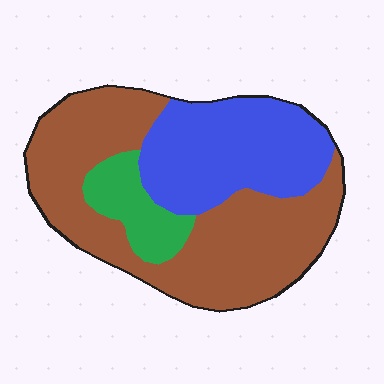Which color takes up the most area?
Brown, at roughly 55%.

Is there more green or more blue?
Blue.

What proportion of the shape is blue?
Blue covers around 35% of the shape.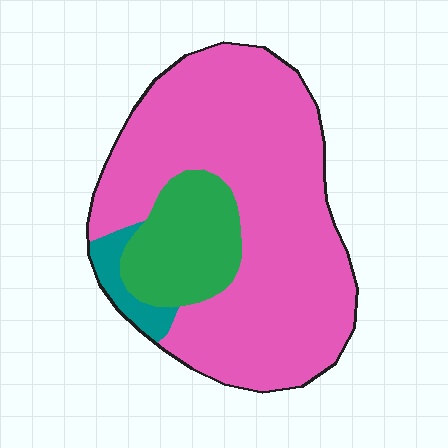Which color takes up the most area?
Pink, at roughly 75%.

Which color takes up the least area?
Teal, at roughly 5%.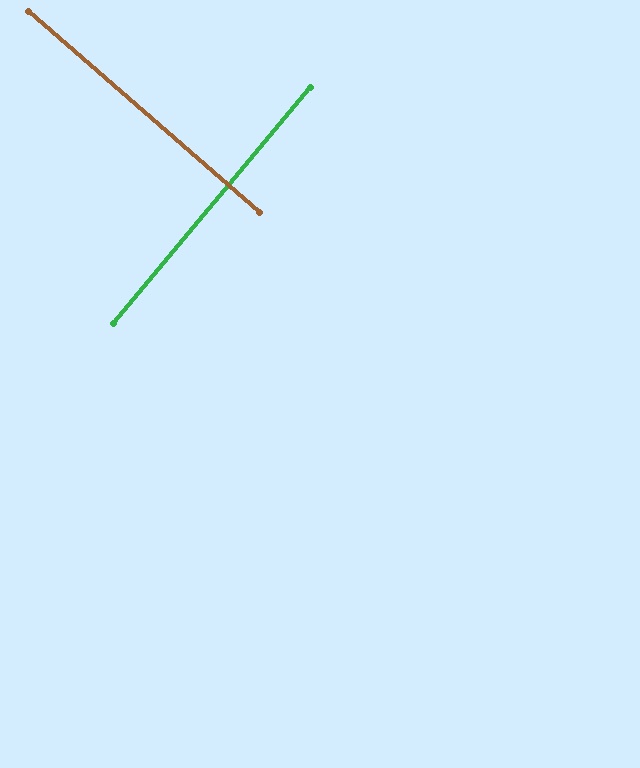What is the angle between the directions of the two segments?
Approximately 89 degrees.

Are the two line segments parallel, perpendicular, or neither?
Perpendicular — they meet at approximately 89°.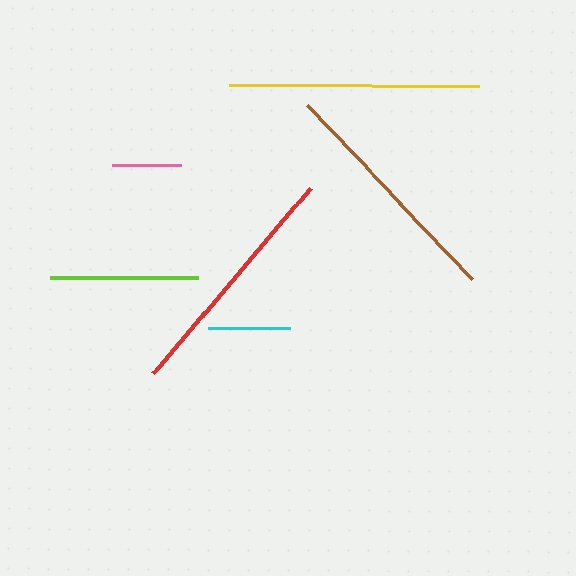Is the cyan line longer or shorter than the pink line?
The cyan line is longer than the pink line.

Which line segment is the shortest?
The pink line is the shortest at approximately 70 pixels.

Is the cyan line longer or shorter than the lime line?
The lime line is longer than the cyan line.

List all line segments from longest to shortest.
From longest to shortest: yellow, red, brown, lime, cyan, pink.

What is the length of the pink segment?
The pink segment is approximately 70 pixels long.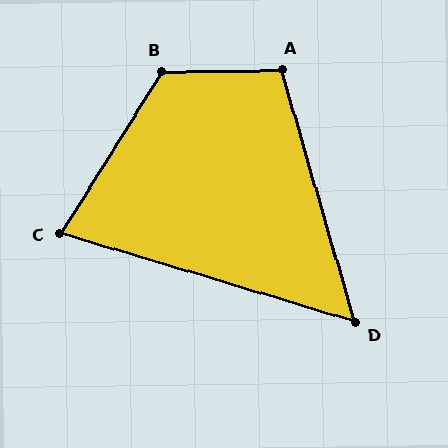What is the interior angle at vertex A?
Approximately 106 degrees (obtuse).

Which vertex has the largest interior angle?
B, at approximately 123 degrees.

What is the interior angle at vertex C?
Approximately 74 degrees (acute).